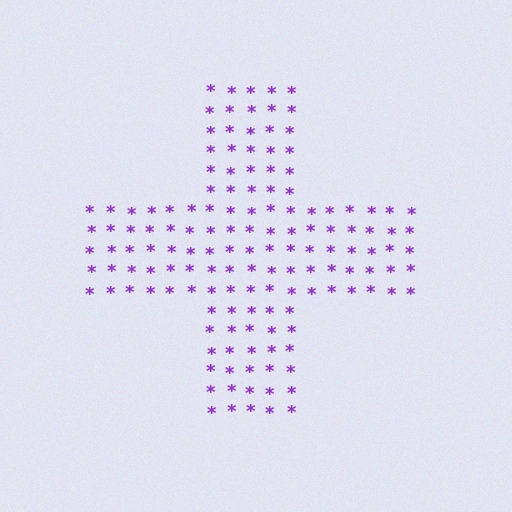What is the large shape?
The large shape is a cross.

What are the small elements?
The small elements are asterisks.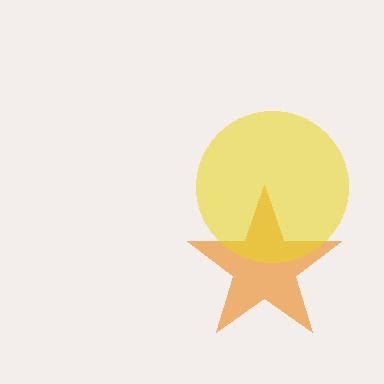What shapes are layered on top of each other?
The layered shapes are: an orange star, a yellow circle.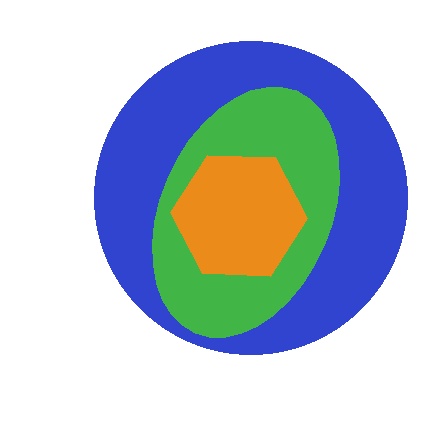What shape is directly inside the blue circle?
The green ellipse.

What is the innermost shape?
The orange hexagon.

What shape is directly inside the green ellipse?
The orange hexagon.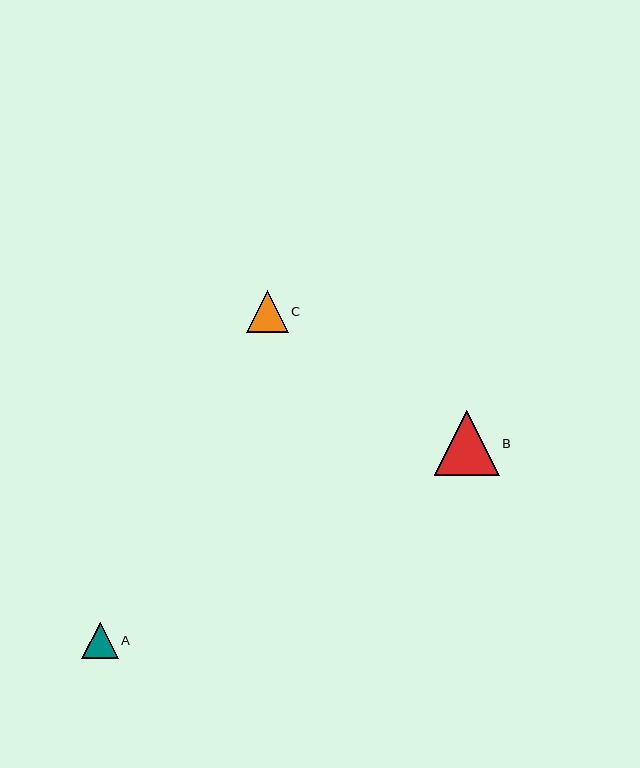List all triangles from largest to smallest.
From largest to smallest: B, C, A.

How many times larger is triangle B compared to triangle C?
Triangle B is approximately 1.6 times the size of triangle C.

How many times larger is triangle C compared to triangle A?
Triangle C is approximately 1.1 times the size of triangle A.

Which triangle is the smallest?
Triangle A is the smallest with a size of approximately 36 pixels.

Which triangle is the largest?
Triangle B is the largest with a size of approximately 65 pixels.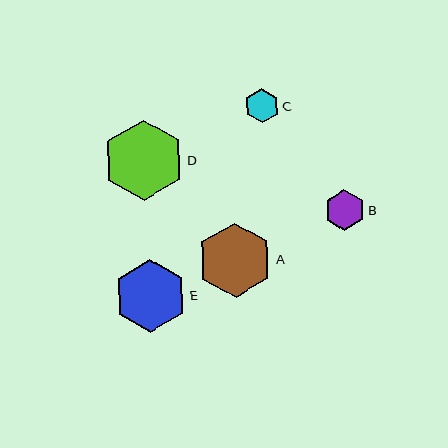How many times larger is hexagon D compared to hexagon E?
Hexagon D is approximately 1.1 times the size of hexagon E.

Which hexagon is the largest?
Hexagon D is the largest with a size of approximately 81 pixels.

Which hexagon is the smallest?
Hexagon C is the smallest with a size of approximately 34 pixels.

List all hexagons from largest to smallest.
From largest to smallest: D, A, E, B, C.